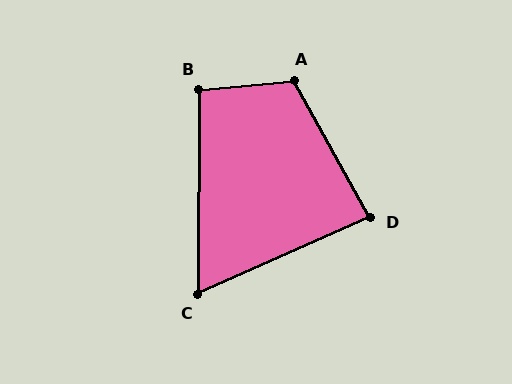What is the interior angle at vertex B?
Approximately 95 degrees (obtuse).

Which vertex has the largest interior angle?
A, at approximately 114 degrees.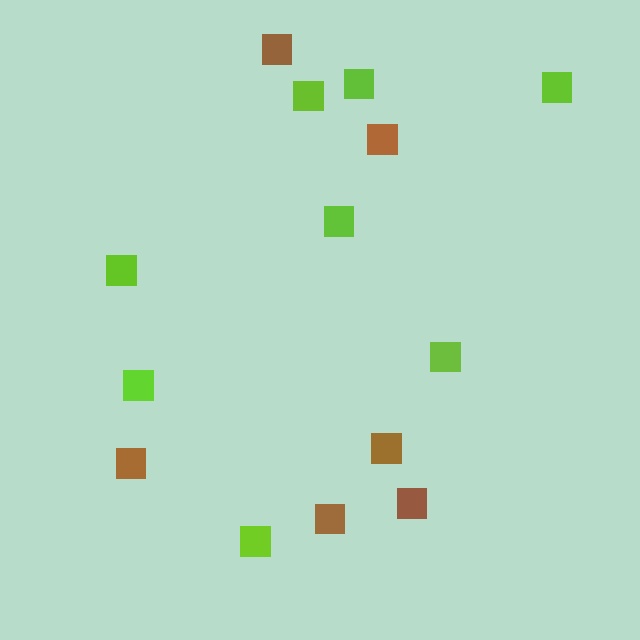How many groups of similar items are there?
There are 2 groups: one group of brown squares (6) and one group of lime squares (8).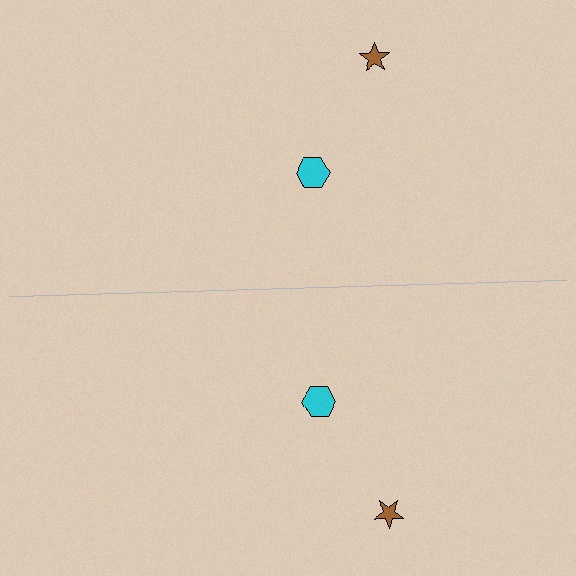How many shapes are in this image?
There are 4 shapes in this image.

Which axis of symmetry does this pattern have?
The pattern has a horizontal axis of symmetry running through the center of the image.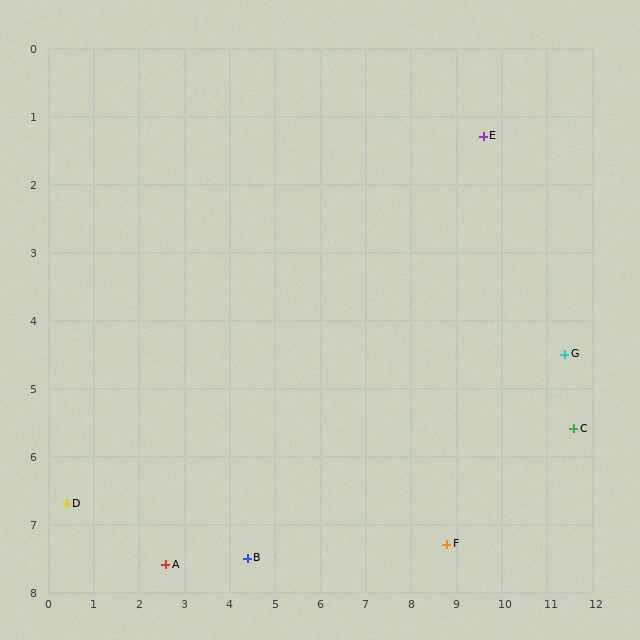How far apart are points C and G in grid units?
Points C and G are about 1.1 grid units apart.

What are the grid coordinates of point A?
Point A is at approximately (2.6, 7.6).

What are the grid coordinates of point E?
Point E is at approximately (9.6, 1.3).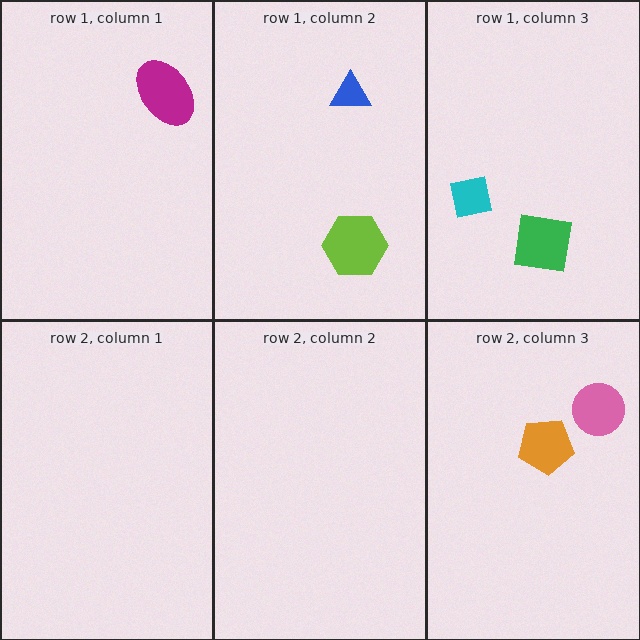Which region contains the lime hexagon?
The row 1, column 2 region.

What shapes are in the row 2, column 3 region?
The orange pentagon, the pink circle.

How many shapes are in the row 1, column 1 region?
1.